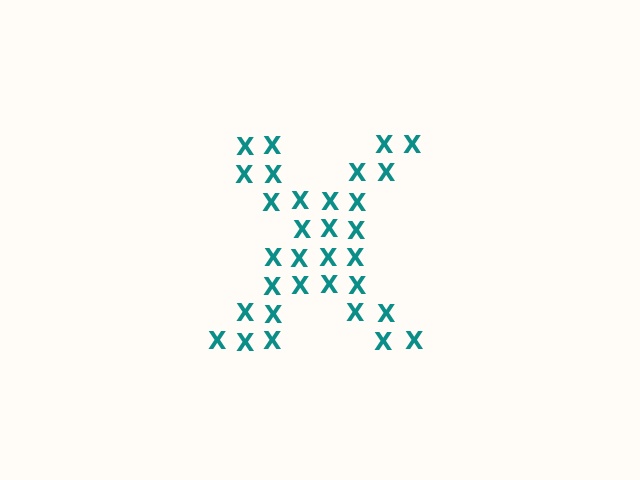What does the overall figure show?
The overall figure shows the letter X.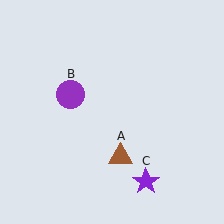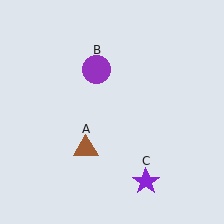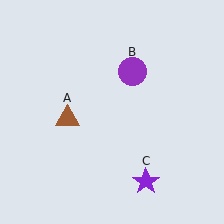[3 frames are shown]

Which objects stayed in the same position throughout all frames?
Purple star (object C) remained stationary.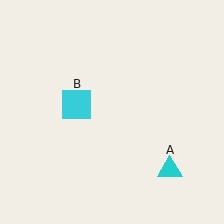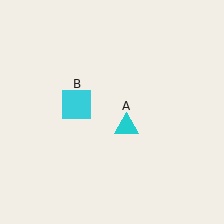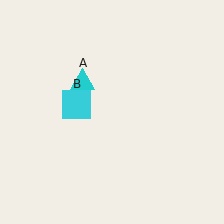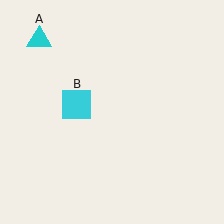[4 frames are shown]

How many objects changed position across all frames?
1 object changed position: cyan triangle (object A).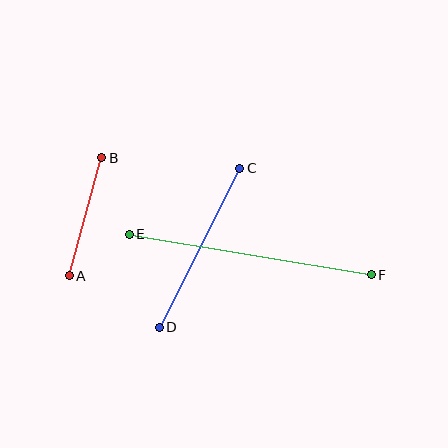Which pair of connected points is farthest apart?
Points E and F are farthest apart.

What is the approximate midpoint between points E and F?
The midpoint is at approximately (250, 255) pixels.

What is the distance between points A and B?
The distance is approximately 122 pixels.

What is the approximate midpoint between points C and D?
The midpoint is at approximately (199, 248) pixels.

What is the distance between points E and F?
The distance is approximately 246 pixels.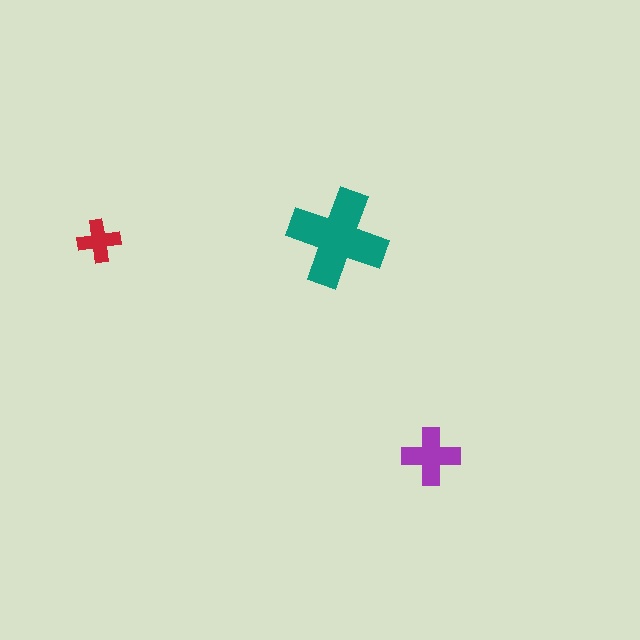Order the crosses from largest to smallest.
the teal one, the purple one, the red one.